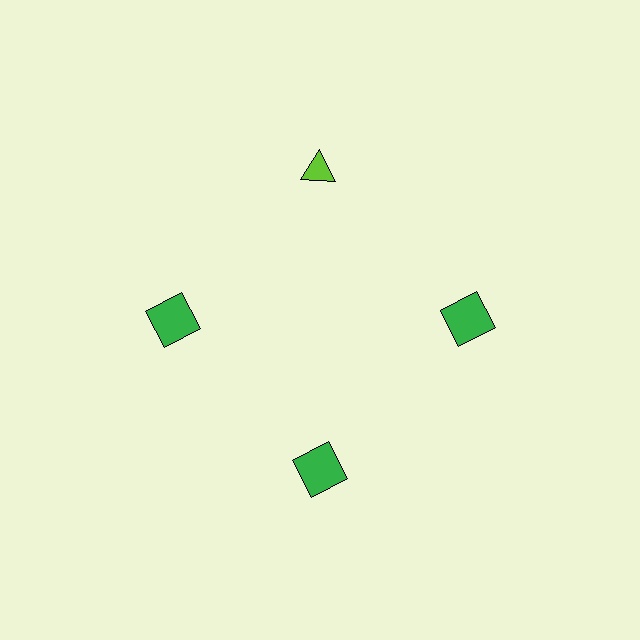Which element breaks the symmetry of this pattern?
The lime triangle at roughly the 12 o'clock position breaks the symmetry. All other shapes are green squares.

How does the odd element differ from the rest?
It differs in both color (lime instead of green) and shape (triangle instead of square).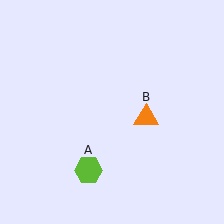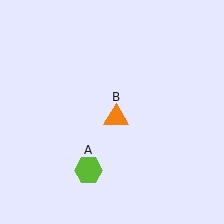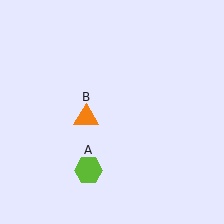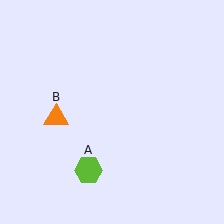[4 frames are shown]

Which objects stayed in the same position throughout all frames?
Lime hexagon (object A) remained stationary.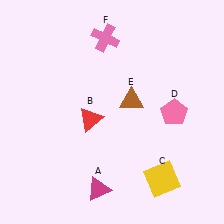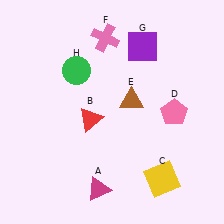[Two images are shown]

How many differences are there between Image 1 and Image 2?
There are 2 differences between the two images.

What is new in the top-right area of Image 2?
A purple square (G) was added in the top-right area of Image 2.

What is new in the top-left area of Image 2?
A green circle (H) was added in the top-left area of Image 2.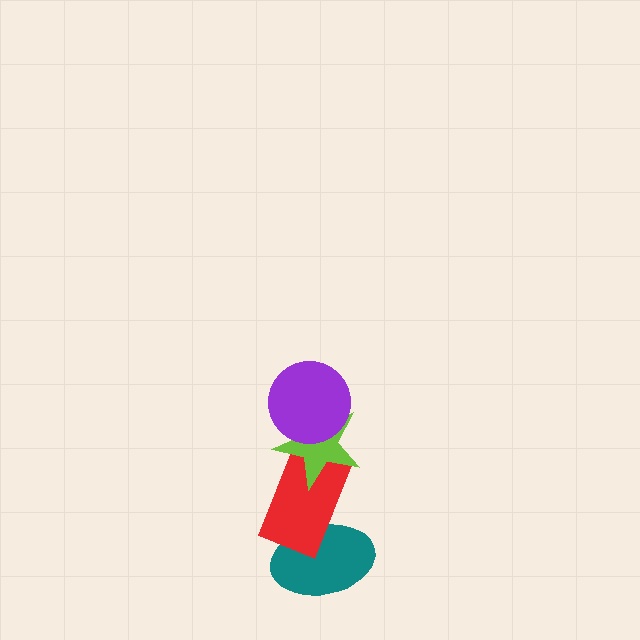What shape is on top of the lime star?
The purple circle is on top of the lime star.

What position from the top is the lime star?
The lime star is 2nd from the top.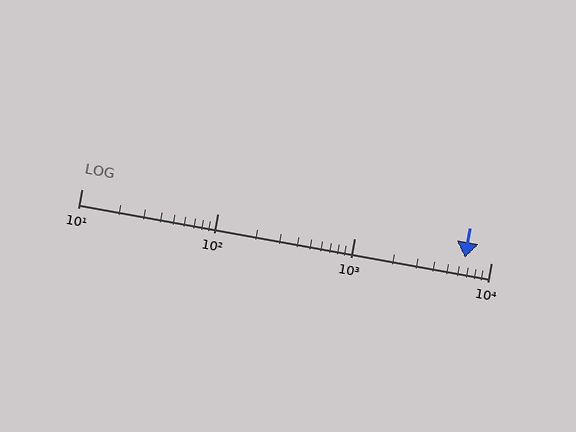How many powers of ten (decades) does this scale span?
The scale spans 3 decades, from 10 to 10000.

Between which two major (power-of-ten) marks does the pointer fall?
The pointer is between 1000 and 10000.